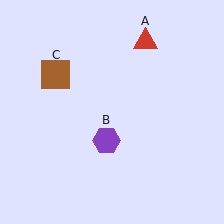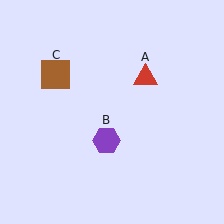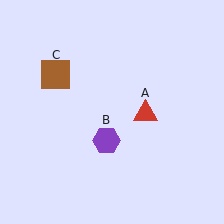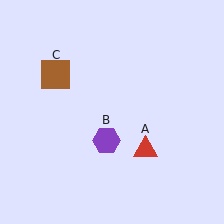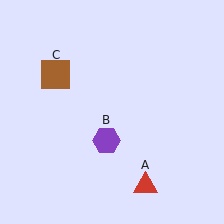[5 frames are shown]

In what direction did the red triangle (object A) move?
The red triangle (object A) moved down.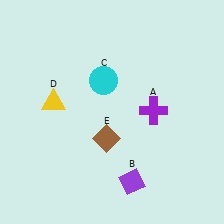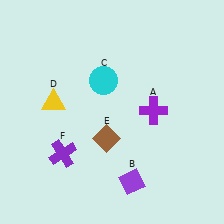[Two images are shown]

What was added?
A purple cross (F) was added in Image 2.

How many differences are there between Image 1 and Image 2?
There is 1 difference between the two images.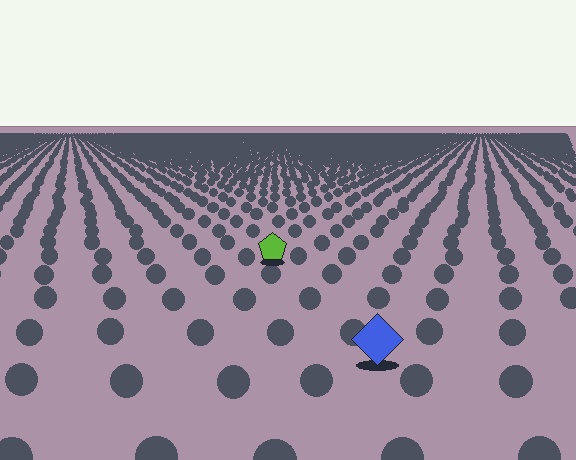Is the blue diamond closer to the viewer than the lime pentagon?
Yes. The blue diamond is closer — you can tell from the texture gradient: the ground texture is coarser near it.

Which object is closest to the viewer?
The blue diamond is closest. The texture marks near it are larger and more spread out.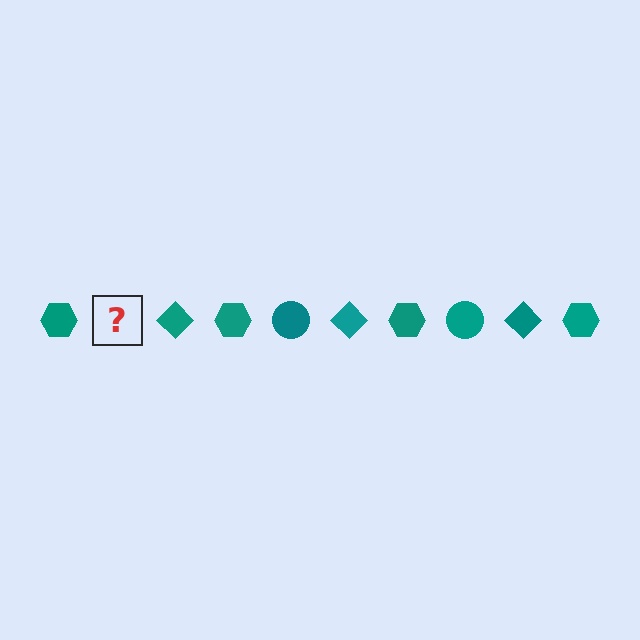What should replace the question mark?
The question mark should be replaced with a teal circle.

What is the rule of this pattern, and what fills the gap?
The rule is that the pattern cycles through hexagon, circle, diamond shapes in teal. The gap should be filled with a teal circle.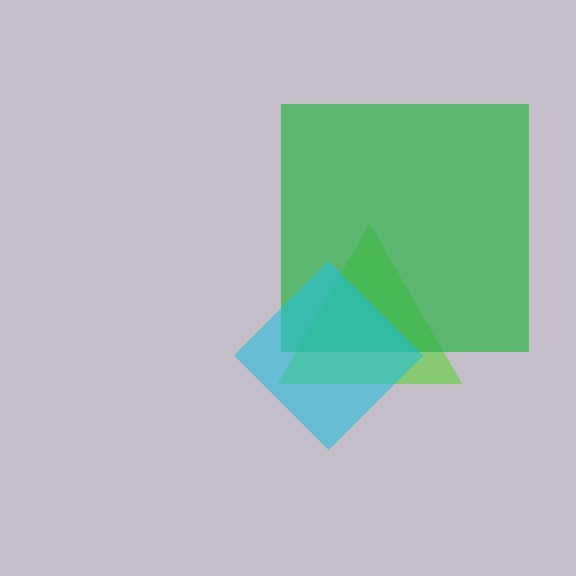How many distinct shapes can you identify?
There are 3 distinct shapes: a lime triangle, a green square, a cyan diamond.